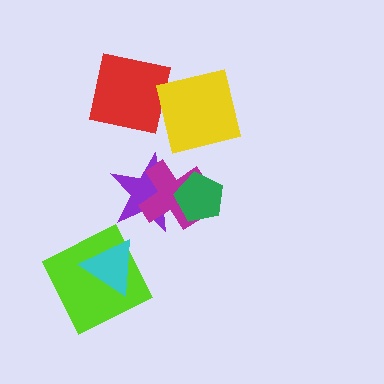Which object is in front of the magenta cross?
The green pentagon is in front of the magenta cross.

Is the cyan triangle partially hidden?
No, no other shape covers it.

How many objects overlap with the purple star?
2 objects overlap with the purple star.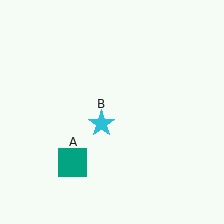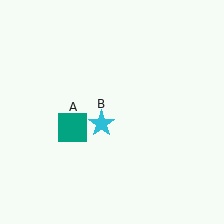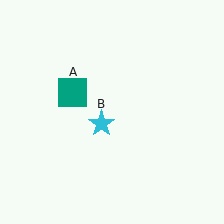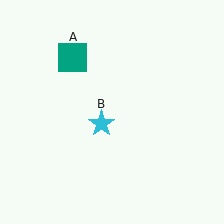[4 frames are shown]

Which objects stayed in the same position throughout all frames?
Cyan star (object B) remained stationary.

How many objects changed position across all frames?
1 object changed position: teal square (object A).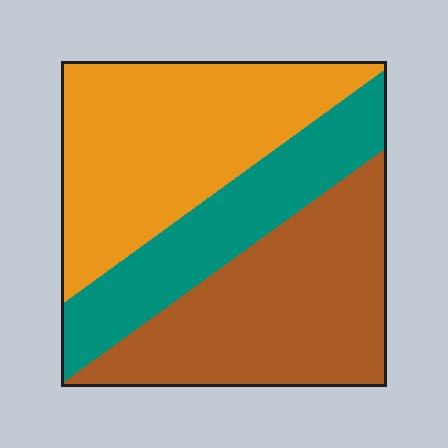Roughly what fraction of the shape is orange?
Orange takes up about three eighths (3/8) of the shape.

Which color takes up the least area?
Teal, at roughly 25%.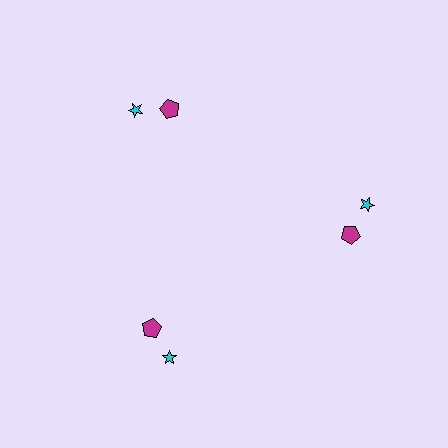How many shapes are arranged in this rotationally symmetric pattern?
There are 6 shapes, arranged in 3 groups of 2.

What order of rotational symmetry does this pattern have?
This pattern has 3-fold rotational symmetry.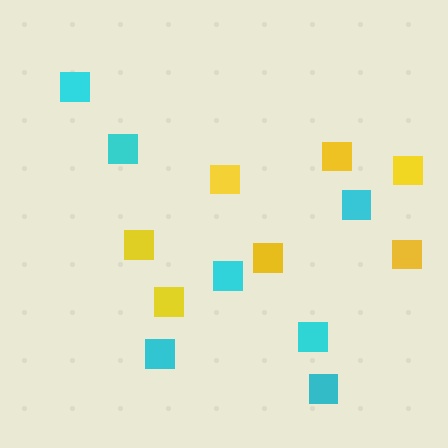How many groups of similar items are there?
There are 2 groups: one group of cyan squares (7) and one group of yellow squares (7).